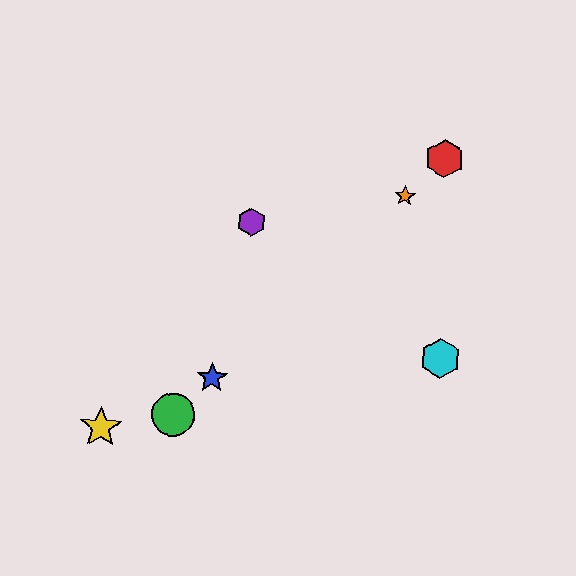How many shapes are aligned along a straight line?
4 shapes (the red hexagon, the blue star, the green circle, the orange star) are aligned along a straight line.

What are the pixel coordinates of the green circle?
The green circle is at (173, 415).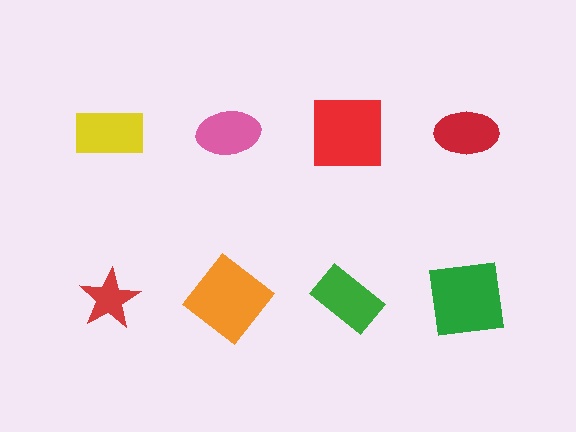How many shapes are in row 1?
4 shapes.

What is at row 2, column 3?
A green rectangle.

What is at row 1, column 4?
A red ellipse.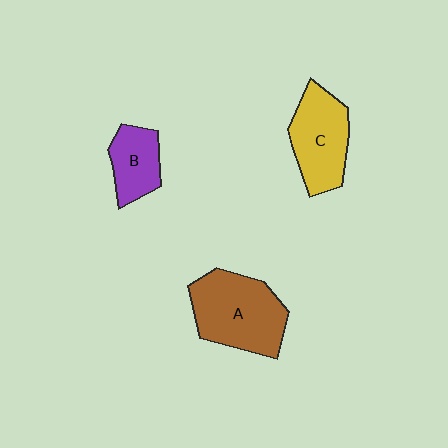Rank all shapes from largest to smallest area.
From largest to smallest: A (brown), C (yellow), B (purple).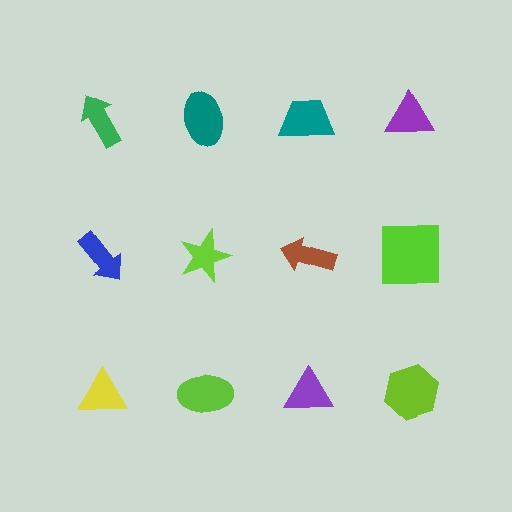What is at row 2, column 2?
A lime star.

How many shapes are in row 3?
4 shapes.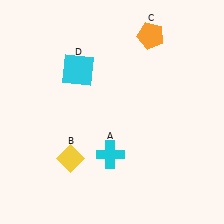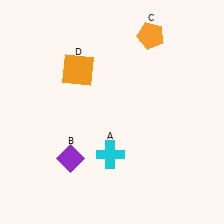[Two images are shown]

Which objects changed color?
B changed from yellow to purple. D changed from cyan to orange.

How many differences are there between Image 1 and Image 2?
There are 2 differences between the two images.